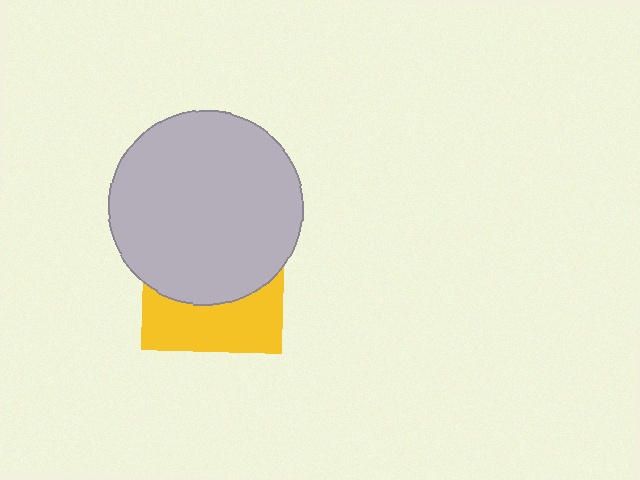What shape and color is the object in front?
The object in front is a light gray circle.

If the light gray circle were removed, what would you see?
You would see the complete yellow square.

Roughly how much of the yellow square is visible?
A small part of it is visible (roughly 40%).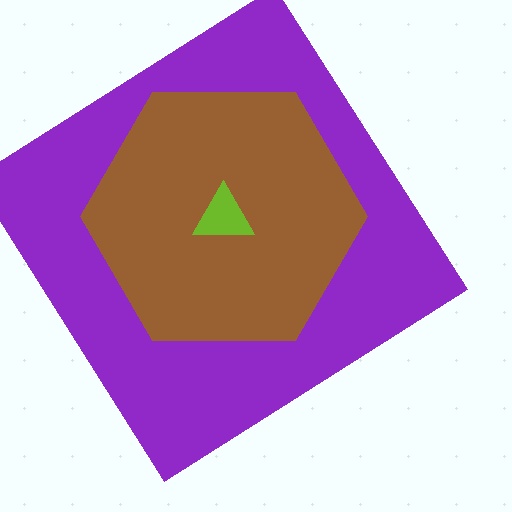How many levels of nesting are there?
3.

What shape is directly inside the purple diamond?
The brown hexagon.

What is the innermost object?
The lime triangle.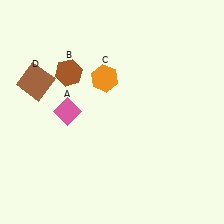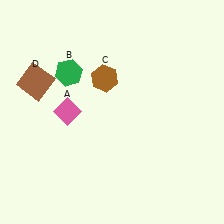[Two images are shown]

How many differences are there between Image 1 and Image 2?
There are 2 differences between the two images.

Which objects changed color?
B changed from brown to green. C changed from orange to brown.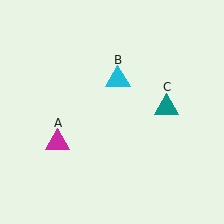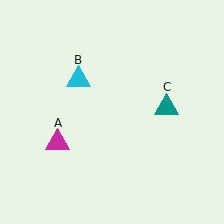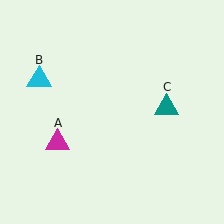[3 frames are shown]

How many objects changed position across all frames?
1 object changed position: cyan triangle (object B).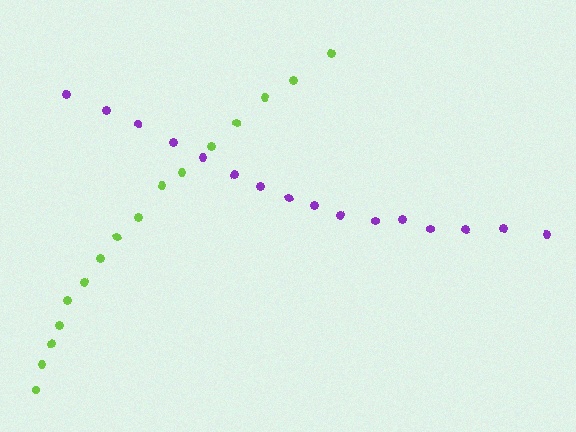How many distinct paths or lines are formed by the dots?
There are 2 distinct paths.